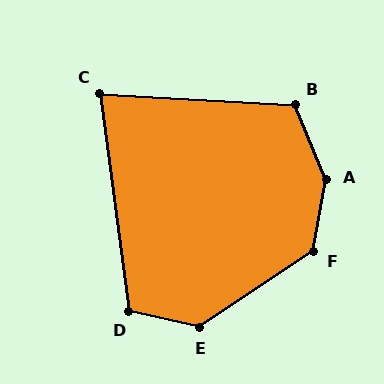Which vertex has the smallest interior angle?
C, at approximately 79 degrees.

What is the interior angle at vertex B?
Approximately 116 degrees (obtuse).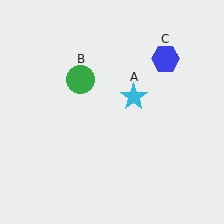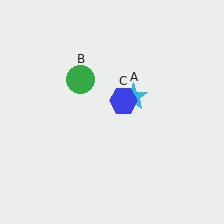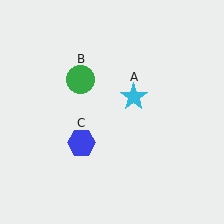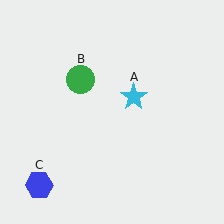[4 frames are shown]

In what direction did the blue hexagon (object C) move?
The blue hexagon (object C) moved down and to the left.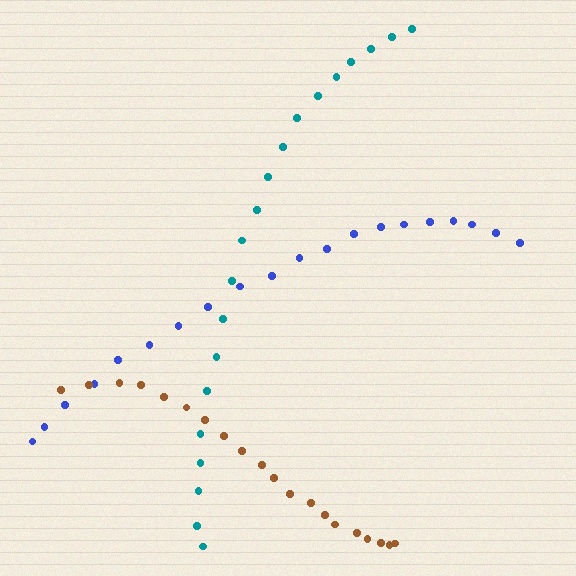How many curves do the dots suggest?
There are 3 distinct paths.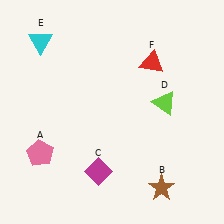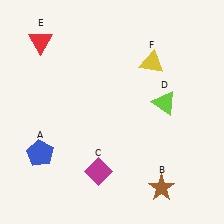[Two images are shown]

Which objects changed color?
A changed from pink to blue. E changed from cyan to red. F changed from red to yellow.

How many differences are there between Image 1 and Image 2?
There are 3 differences between the two images.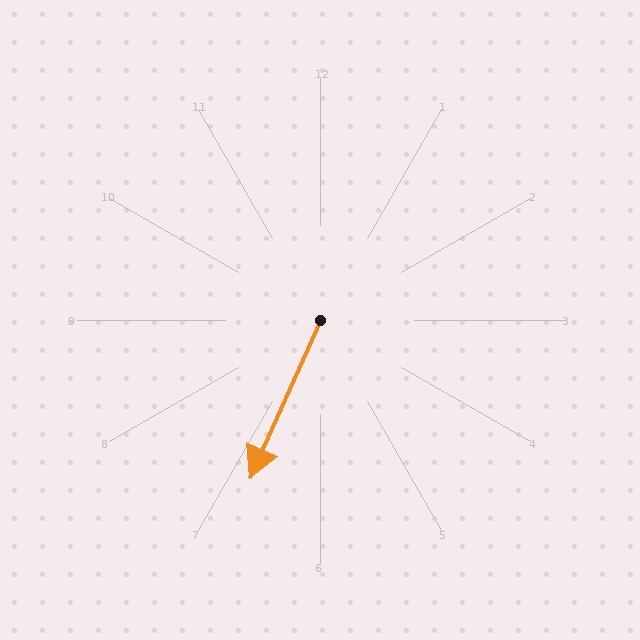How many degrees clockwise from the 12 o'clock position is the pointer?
Approximately 204 degrees.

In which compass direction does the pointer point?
Southwest.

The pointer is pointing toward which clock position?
Roughly 7 o'clock.